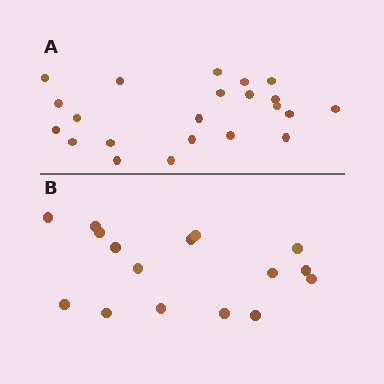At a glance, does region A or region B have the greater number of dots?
Region A (the top region) has more dots.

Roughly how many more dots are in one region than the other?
Region A has about 6 more dots than region B.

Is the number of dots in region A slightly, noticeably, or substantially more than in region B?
Region A has noticeably more, but not dramatically so. The ratio is roughly 1.4 to 1.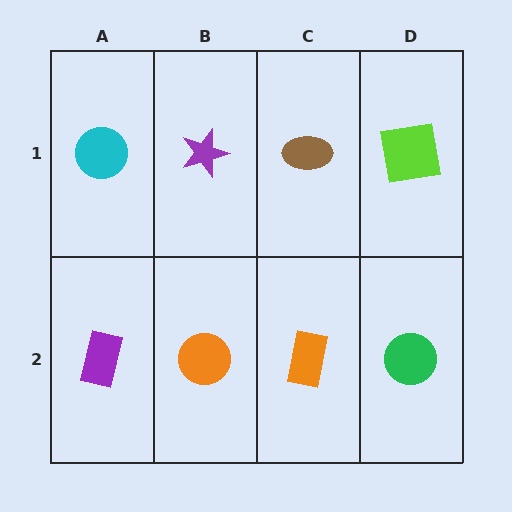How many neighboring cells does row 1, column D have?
2.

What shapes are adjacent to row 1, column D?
A green circle (row 2, column D), a brown ellipse (row 1, column C).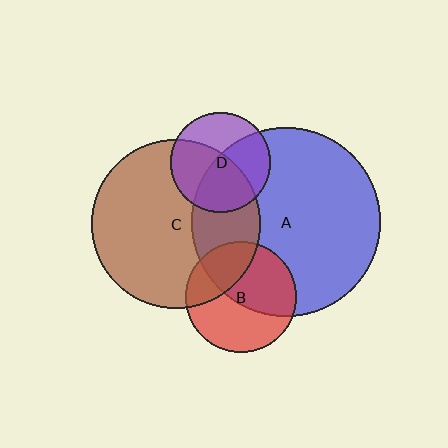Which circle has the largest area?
Circle A (blue).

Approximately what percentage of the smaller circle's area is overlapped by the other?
Approximately 50%.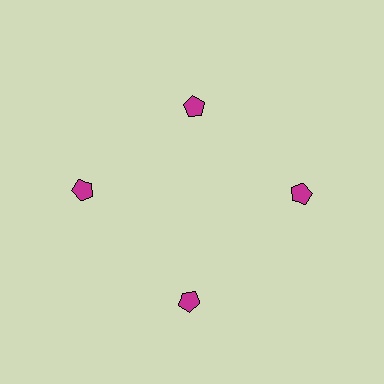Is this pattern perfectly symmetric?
No. The 4 magenta pentagons are arranged in a ring, but one element near the 12 o'clock position is pulled inward toward the center, breaking the 4-fold rotational symmetry.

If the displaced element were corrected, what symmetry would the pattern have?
It would have 4-fold rotational symmetry — the pattern would map onto itself every 90 degrees.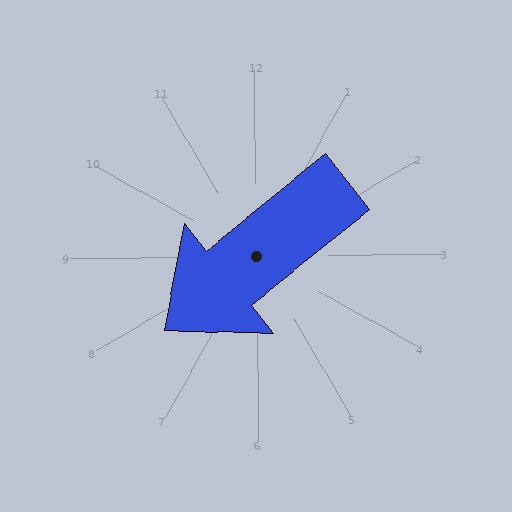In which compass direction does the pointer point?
Southwest.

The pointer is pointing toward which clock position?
Roughly 8 o'clock.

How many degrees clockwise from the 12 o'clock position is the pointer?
Approximately 231 degrees.